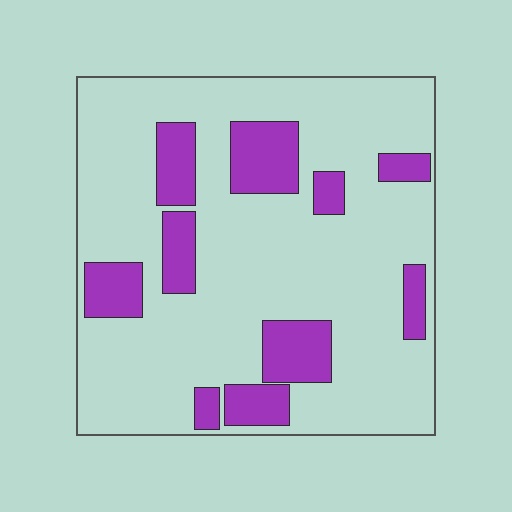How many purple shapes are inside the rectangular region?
10.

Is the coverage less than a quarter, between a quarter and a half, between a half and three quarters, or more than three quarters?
Less than a quarter.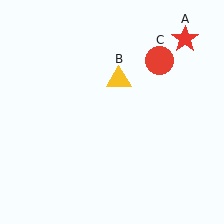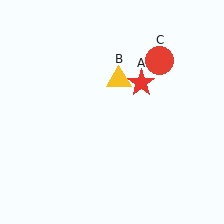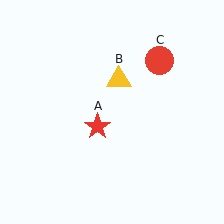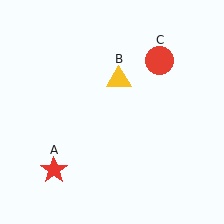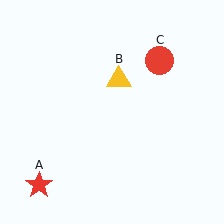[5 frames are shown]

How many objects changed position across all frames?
1 object changed position: red star (object A).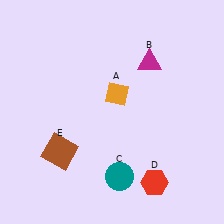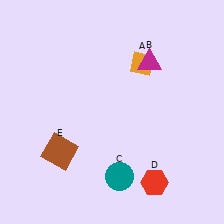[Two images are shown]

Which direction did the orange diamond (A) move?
The orange diamond (A) moved up.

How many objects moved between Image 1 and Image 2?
1 object moved between the two images.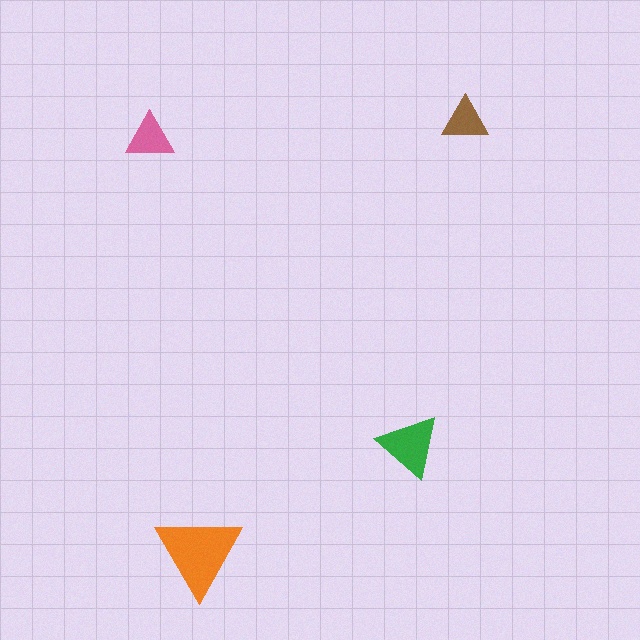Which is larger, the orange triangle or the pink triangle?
The orange one.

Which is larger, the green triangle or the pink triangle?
The green one.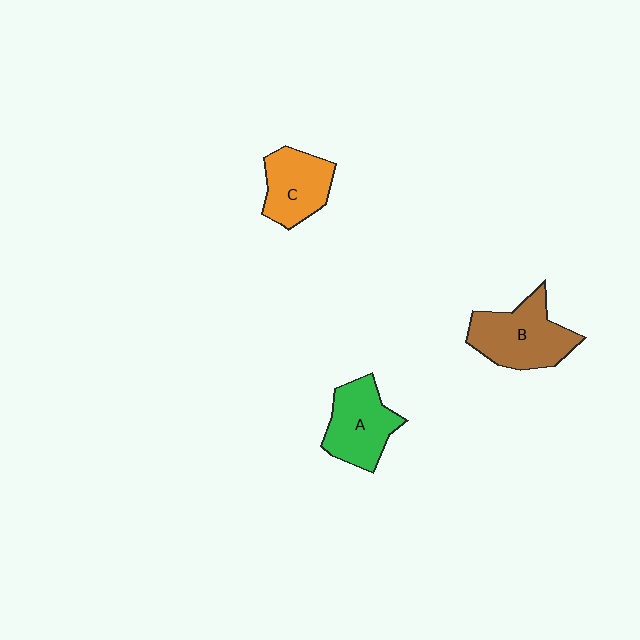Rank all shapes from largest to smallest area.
From largest to smallest: B (brown), A (green), C (orange).